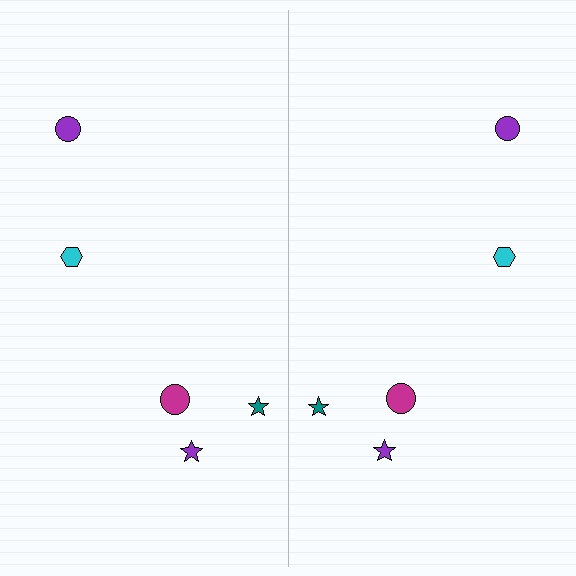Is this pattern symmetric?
Yes, this pattern has bilateral (reflection) symmetry.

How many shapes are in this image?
There are 10 shapes in this image.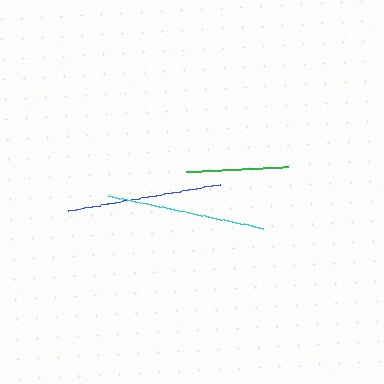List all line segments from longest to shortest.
From longest to shortest: cyan, blue, green.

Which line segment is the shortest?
The green line is the shortest at approximately 102 pixels.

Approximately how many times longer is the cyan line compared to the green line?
The cyan line is approximately 1.6 times the length of the green line.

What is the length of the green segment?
The green segment is approximately 102 pixels long.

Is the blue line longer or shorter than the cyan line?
The cyan line is longer than the blue line.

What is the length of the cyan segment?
The cyan segment is approximately 158 pixels long.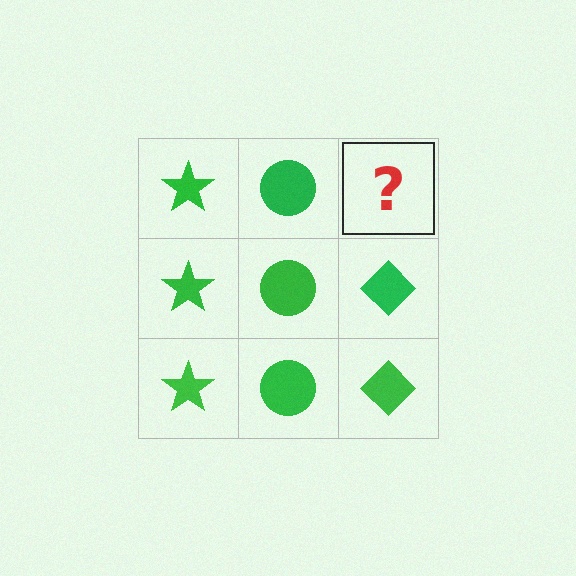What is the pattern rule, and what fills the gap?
The rule is that each column has a consistent shape. The gap should be filled with a green diamond.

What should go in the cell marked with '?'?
The missing cell should contain a green diamond.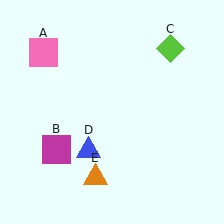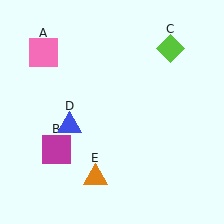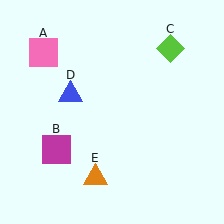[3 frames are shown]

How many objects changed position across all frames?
1 object changed position: blue triangle (object D).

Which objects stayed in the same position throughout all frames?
Pink square (object A) and magenta square (object B) and lime diamond (object C) and orange triangle (object E) remained stationary.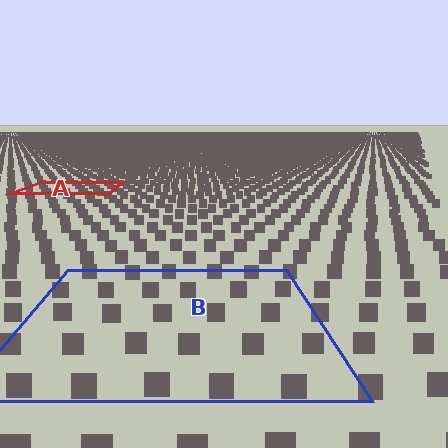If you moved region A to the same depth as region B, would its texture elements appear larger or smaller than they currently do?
They would appear larger. At a closer depth, the same texture elements are projected at a bigger on-screen size.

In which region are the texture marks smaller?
The texture marks are smaller in region A, because it is farther away.